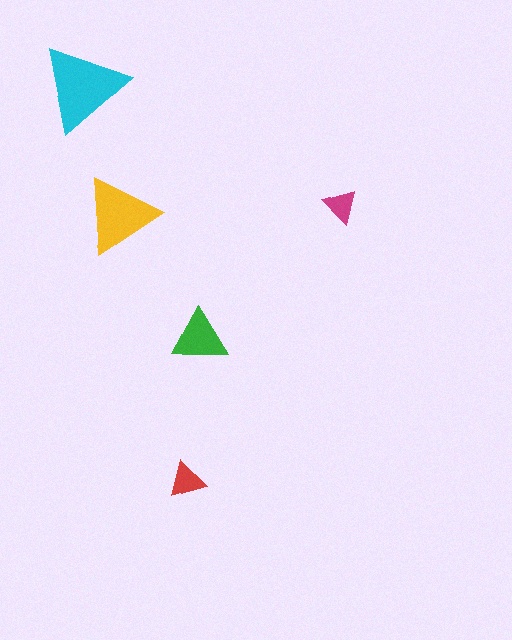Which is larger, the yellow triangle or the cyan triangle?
The cyan one.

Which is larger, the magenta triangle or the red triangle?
The red one.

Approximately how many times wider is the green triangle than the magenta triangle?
About 1.5 times wider.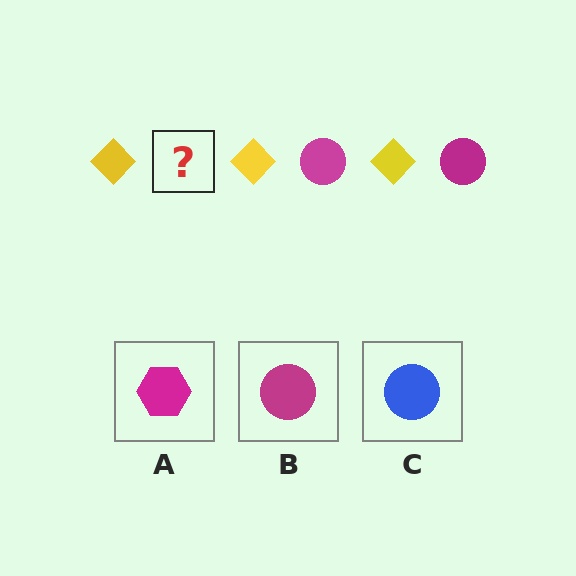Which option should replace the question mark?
Option B.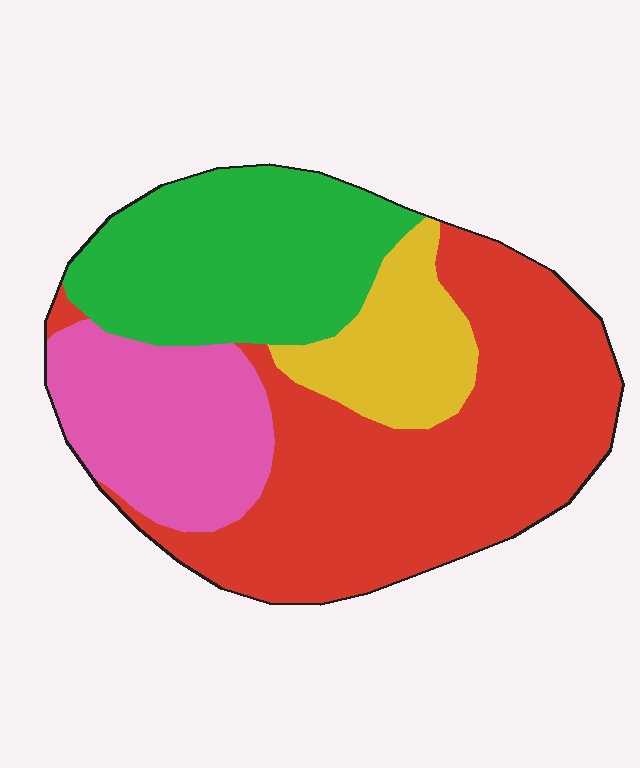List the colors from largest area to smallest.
From largest to smallest: red, green, pink, yellow.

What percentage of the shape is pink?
Pink covers about 20% of the shape.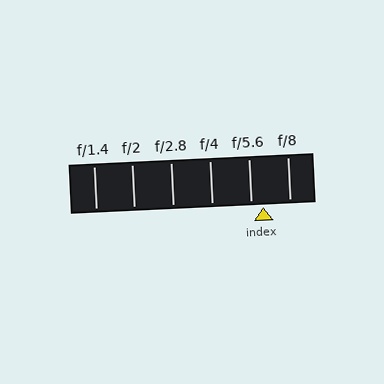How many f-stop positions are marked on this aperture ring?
There are 6 f-stop positions marked.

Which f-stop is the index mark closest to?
The index mark is closest to f/5.6.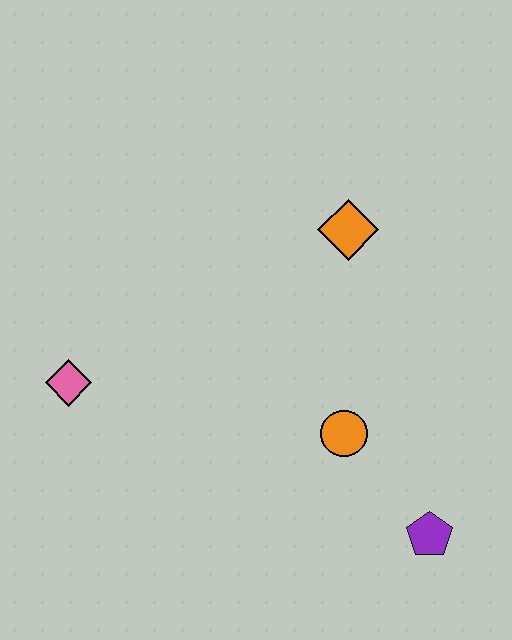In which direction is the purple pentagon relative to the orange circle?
The purple pentagon is below the orange circle.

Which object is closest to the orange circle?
The purple pentagon is closest to the orange circle.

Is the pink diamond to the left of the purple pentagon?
Yes